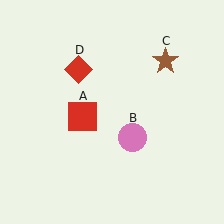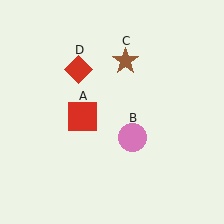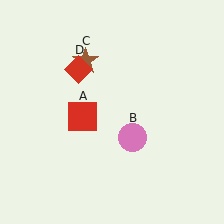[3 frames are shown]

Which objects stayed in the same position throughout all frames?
Red square (object A) and pink circle (object B) and red diamond (object D) remained stationary.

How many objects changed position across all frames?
1 object changed position: brown star (object C).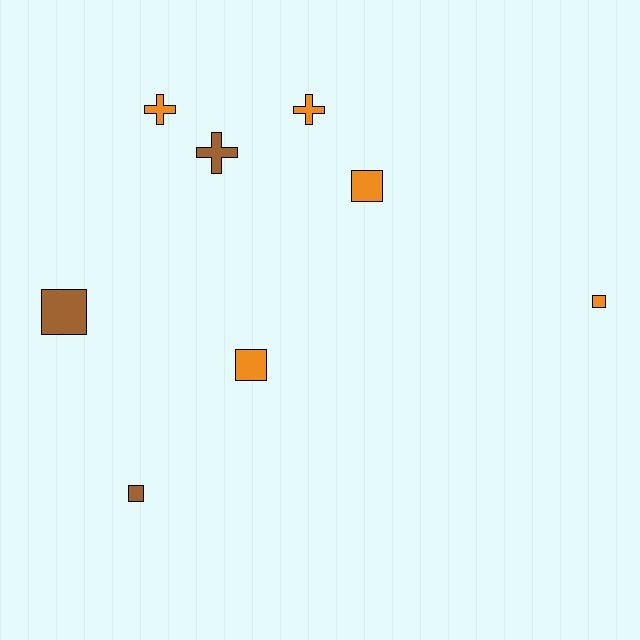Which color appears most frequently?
Orange, with 5 objects.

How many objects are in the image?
There are 8 objects.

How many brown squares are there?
There are 2 brown squares.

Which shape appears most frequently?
Square, with 5 objects.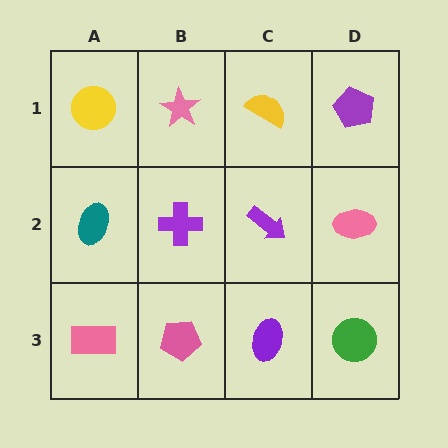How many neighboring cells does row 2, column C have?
4.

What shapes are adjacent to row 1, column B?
A purple cross (row 2, column B), a yellow circle (row 1, column A), a yellow semicircle (row 1, column C).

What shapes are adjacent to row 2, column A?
A yellow circle (row 1, column A), a pink rectangle (row 3, column A), a purple cross (row 2, column B).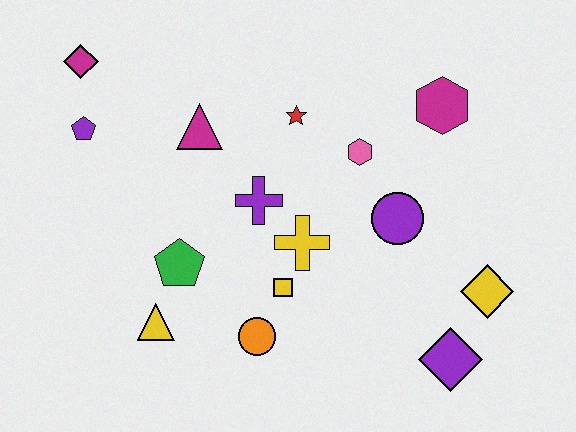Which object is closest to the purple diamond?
The yellow diamond is closest to the purple diamond.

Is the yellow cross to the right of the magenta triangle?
Yes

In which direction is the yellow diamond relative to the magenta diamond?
The yellow diamond is to the right of the magenta diamond.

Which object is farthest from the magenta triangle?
The purple diamond is farthest from the magenta triangle.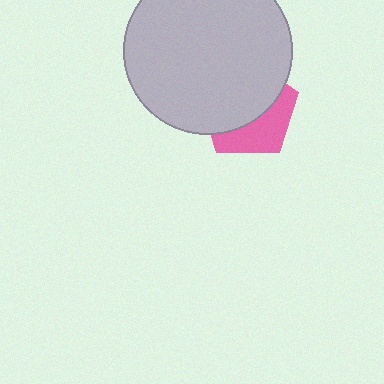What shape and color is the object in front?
The object in front is a light gray circle.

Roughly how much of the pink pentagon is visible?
A small part of it is visible (roughly 39%).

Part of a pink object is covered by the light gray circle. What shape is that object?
It is a pentagon.